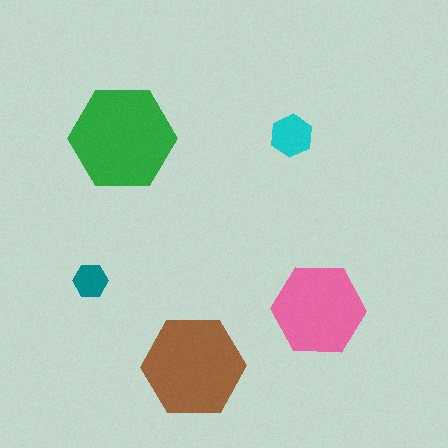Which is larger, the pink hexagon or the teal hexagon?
The pink one.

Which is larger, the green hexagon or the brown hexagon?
The green one.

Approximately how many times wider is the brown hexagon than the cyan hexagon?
About 2.5 times wider.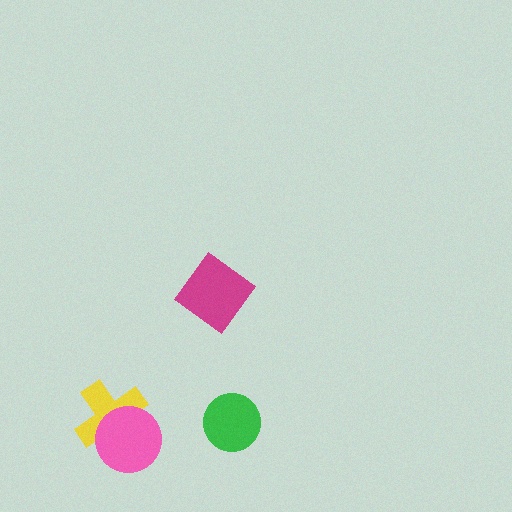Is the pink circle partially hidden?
No, no other shape covers it.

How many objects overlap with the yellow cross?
1 object overlaps with the yellow cross.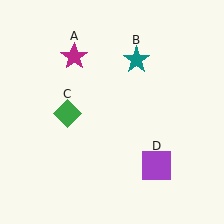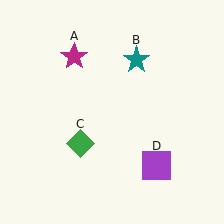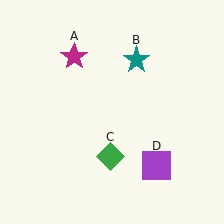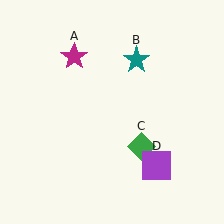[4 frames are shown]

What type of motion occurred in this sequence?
The green diamond (object C) rotated counterclockwise around the center of the scene.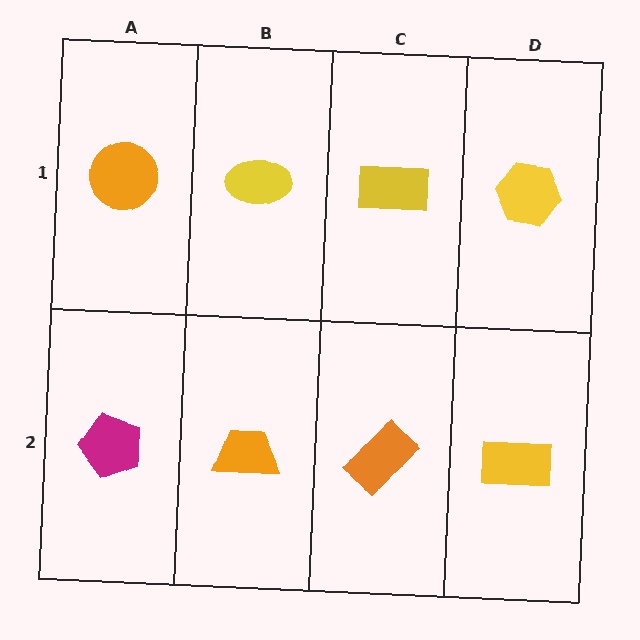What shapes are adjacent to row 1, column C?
An orange rectangle (row 2, column C), a yellow ellipse (row 1, column B), a yellow hexagon (row 1, column D).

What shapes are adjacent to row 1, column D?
A yellow rectangle (row 2, column D), a yellow rectangle (row 1, column C).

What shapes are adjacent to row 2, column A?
An orange circle (row 1, column A), an orange trapezoid (row 2, column B).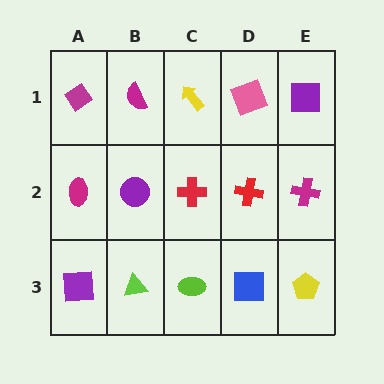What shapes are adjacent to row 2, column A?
A magenta diamond (row 1, column A), a purple square (row 3, column A), a purple circle (row 2, column B).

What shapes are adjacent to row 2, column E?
A purple square (row 1, column E), a yellow pentagon (row 3, column E), a red cross (row 2, column D).